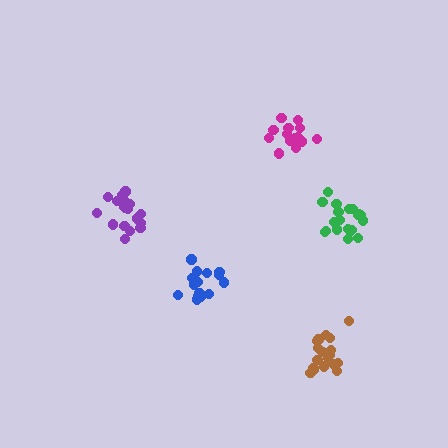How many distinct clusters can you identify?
There are 5 distinct clusters.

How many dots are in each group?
Group 1: 19 dots, Group 2: 15 dots, Group 3: 15 dots, Group 4: 18 dots, Group 5: 19 dots (86 total).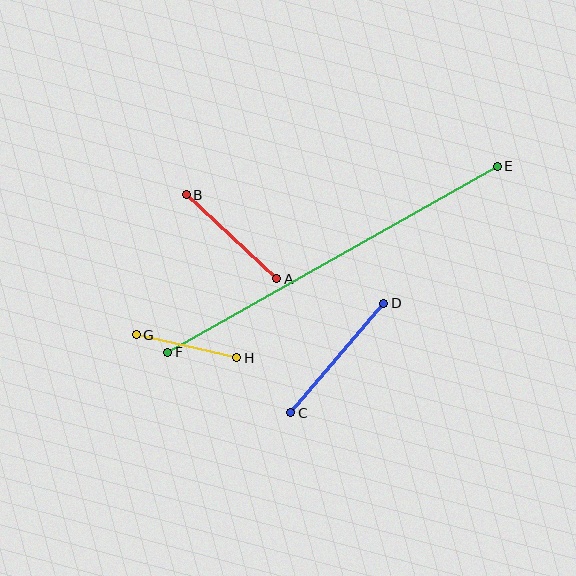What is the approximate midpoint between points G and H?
The midpoint is at approximately (186, 346) pixels.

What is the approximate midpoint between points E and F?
The midpoint is at approximately (333, 259) pixels.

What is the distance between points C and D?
The distance is approximately 144 pixels.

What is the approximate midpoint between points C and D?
The midpoint is at approximately (337, 358) pixels.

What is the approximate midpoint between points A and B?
The midpoint is at approximately (232, 237) pixels.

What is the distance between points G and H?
The distance is approximately 103 pixels.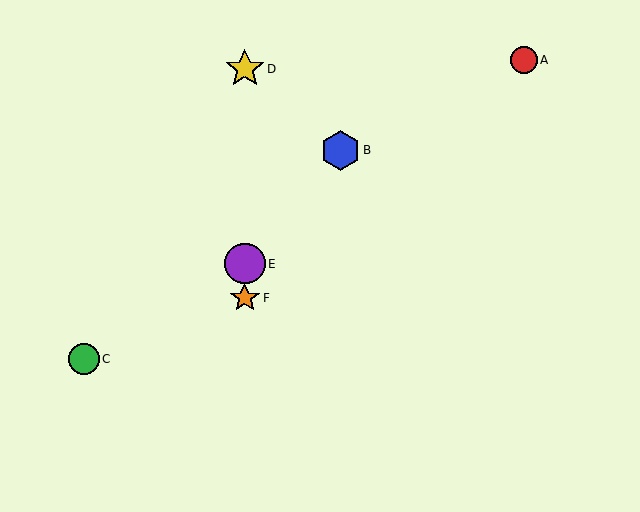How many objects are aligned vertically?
3 objects (D, E, F) are aligned vertically.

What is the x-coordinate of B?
Object B is at x≈341.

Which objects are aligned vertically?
Objects D, E, F are aligned vertically.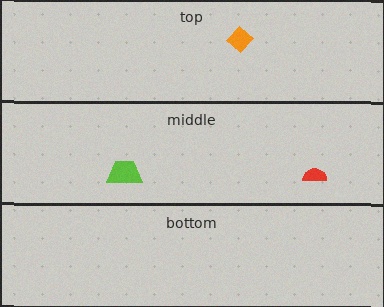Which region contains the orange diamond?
The top region.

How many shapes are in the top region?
1.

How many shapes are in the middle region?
2.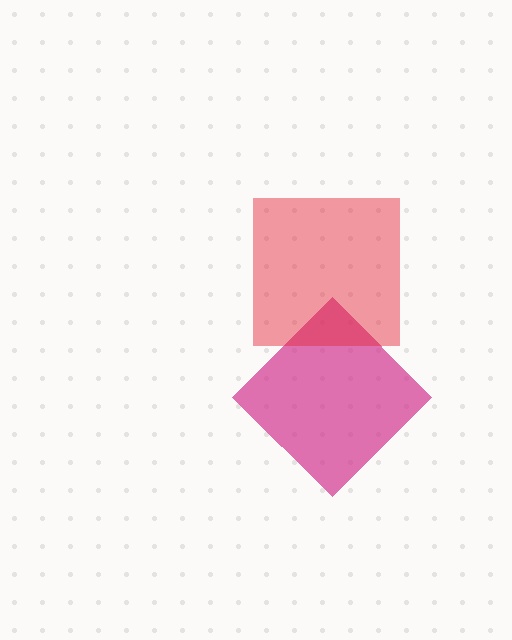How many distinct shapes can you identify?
There are 2 distinct shapes: a magenta diamond, a red square.